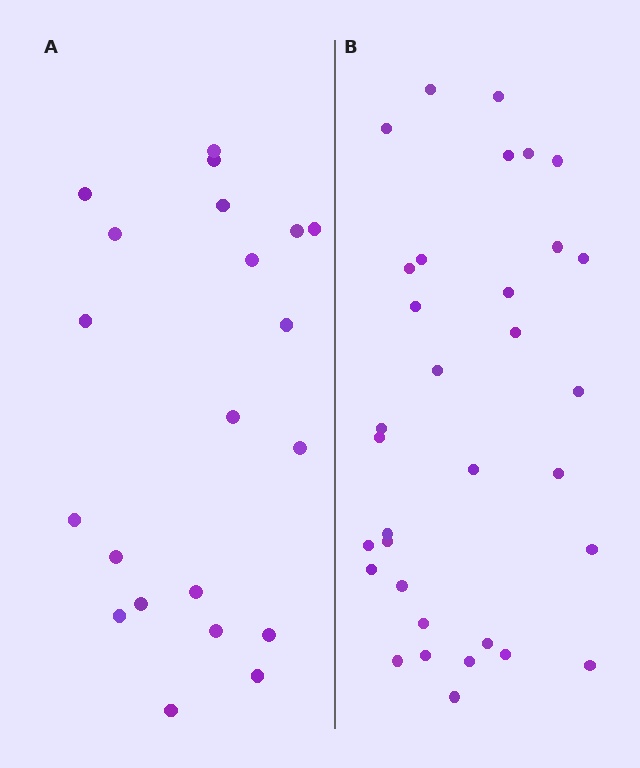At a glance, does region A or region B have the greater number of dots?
Region B (the right region) has more dots.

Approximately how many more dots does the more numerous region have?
Region B has roughly 12 or so more dots than region A.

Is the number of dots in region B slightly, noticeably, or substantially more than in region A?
Region B has substantially more. The ratio is roughly 1.6 to 1.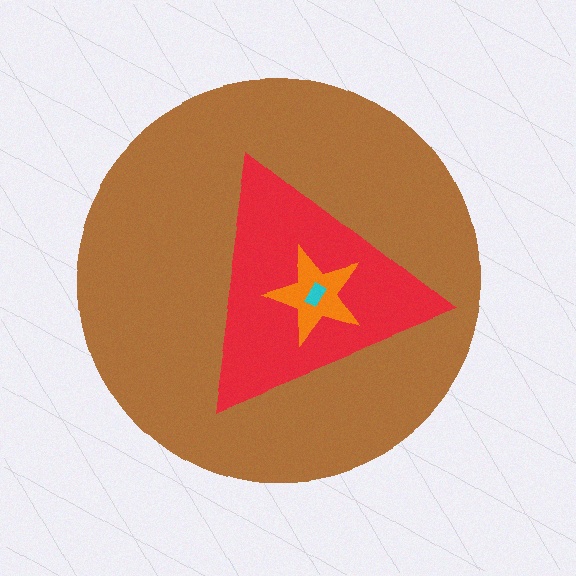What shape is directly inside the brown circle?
The red triangle.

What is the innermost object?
The cyan rectangle.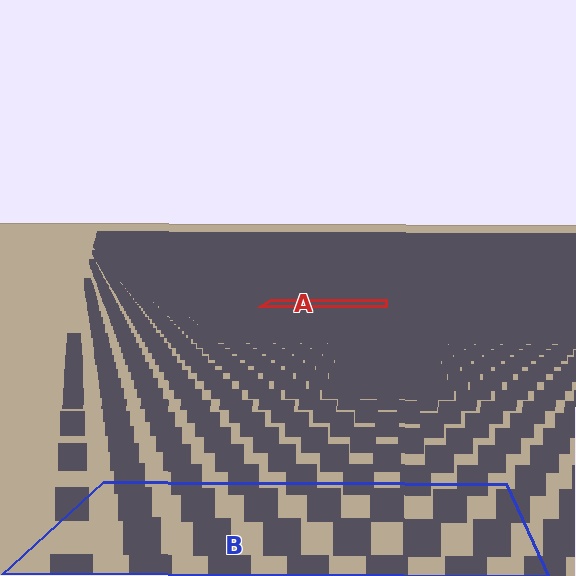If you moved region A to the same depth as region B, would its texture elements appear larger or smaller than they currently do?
They would appear larger. At a closer depth, the same texture elements are projected at a bigger on-screen size.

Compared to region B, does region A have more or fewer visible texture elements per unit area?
Region A has more texture elements per unit area — they are packed more densely because it is farther away.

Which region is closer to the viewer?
Region B is closer. The texture elements there are larger and more spread out.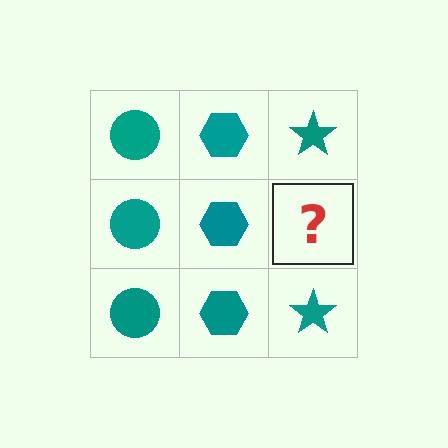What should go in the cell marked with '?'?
The missing cell should contain a teal star.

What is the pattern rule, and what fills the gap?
The rule is that each column has a consistent shape. The gap should be filled with a teal star.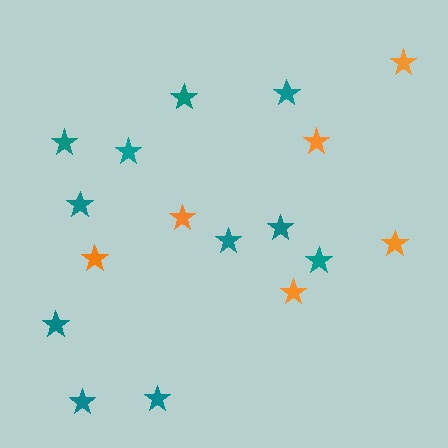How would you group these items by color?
There are 2 groups: one group of orange stars (6) and one group of teal stars (11).